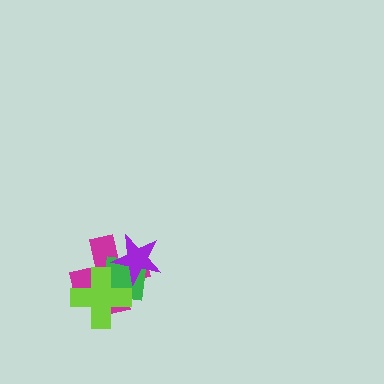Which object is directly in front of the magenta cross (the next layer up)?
The green square is directly in front of the magenta cross.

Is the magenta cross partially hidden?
Yes, it is partially covered by another shape.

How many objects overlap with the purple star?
2 objects overlap with the purple star.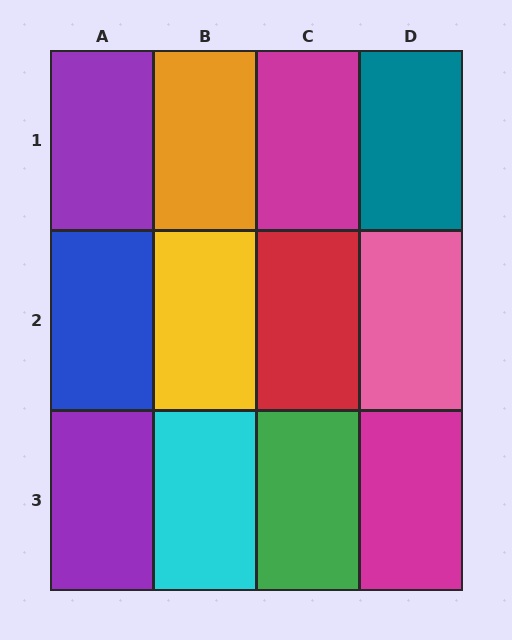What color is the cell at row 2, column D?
Pink.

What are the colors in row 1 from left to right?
Purple, orange, magenta, teal.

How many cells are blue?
1 cell is blue.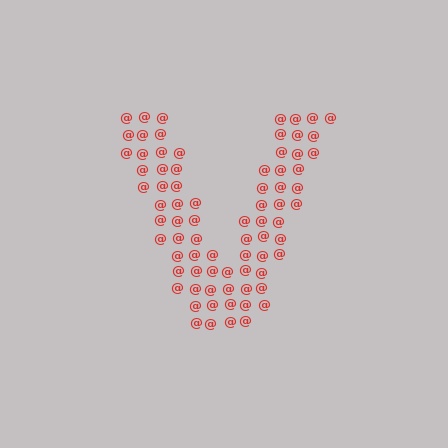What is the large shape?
The large shape is the letter V.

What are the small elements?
The small elements are at signs.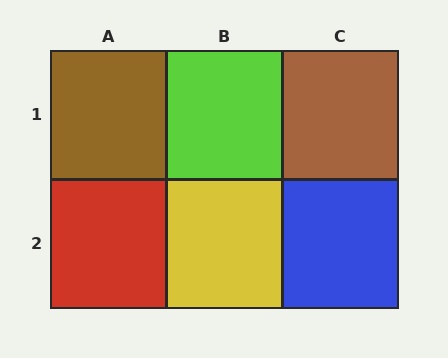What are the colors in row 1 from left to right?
Brown, lime, brown.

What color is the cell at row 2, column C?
Blue.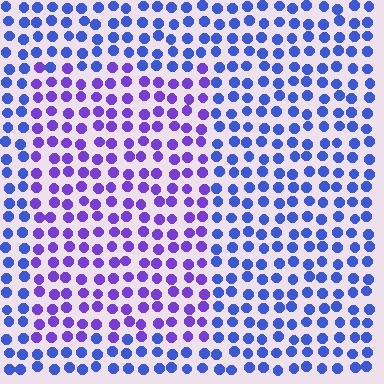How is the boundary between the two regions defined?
The boundary is defined purely by a slight shift in hue (about 35 degrees). Spacing, size, and orientation are identical on both sides.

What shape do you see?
I see a rectangle.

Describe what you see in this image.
The image is filled with small blue elements in a uniform arrangement. A rectangle-shaped region is visible where the elements are tinted to a slightly different hue, forming a subtle color boundary.